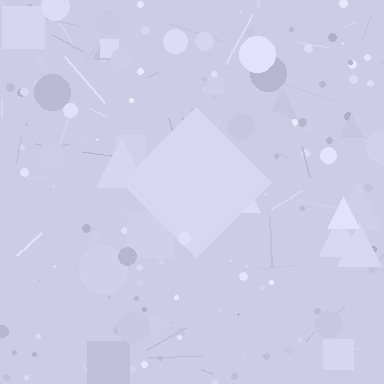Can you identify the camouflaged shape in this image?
The camouflaged shape is a diamond.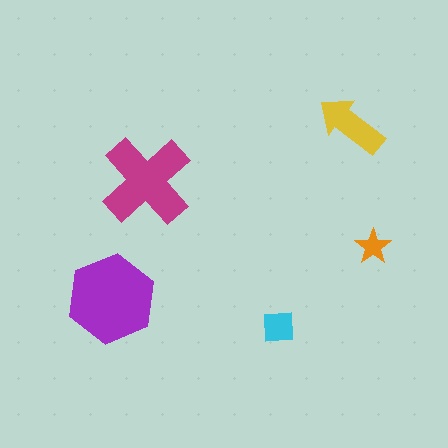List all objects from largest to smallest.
The purple hexagon, the magenta cross, the yellow arrow, the cyan square, the orange star.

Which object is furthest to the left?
The purple hexagon is leftmost.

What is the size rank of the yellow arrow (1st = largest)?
3rd.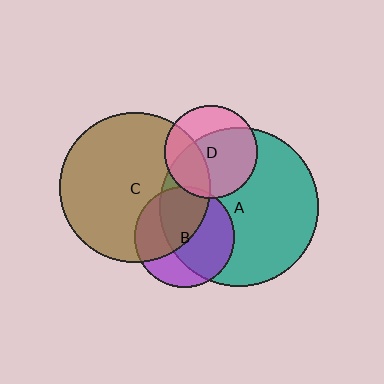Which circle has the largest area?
Circle A (teal).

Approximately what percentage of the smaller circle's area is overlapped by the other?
Approximately 65%.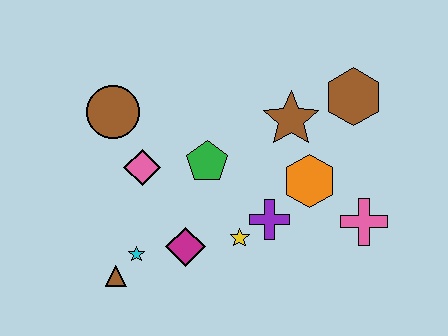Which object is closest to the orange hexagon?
The purple cross is closest to the orange hexagon.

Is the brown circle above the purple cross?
Yes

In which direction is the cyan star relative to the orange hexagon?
The cyan star is to the left of the orange hexagon.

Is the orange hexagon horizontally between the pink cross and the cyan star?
Yes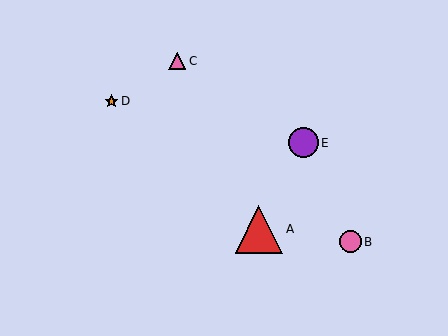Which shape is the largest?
The red triangle (labeled A) is the largest.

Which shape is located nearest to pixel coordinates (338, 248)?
The pink circle (labeled B) at (350, 242) is nearest to that location.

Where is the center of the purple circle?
The center of the purple circle is at (304, 143).